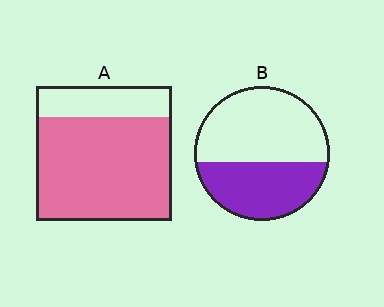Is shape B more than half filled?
No.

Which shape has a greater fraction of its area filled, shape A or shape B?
Shape A.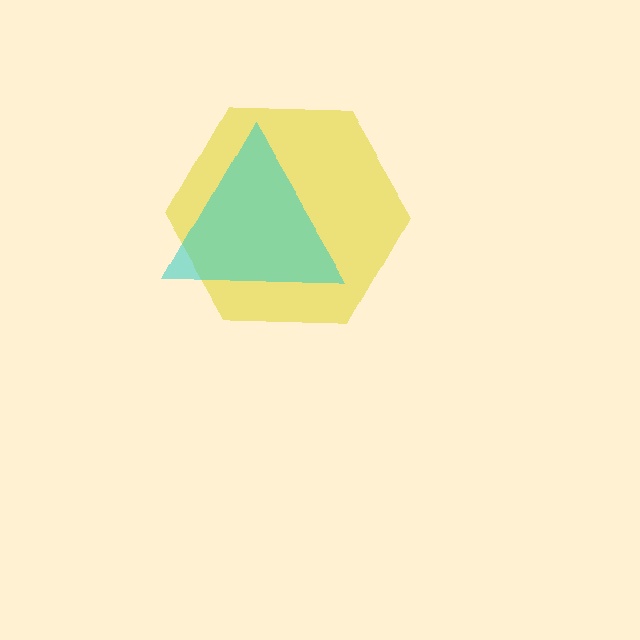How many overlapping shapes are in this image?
There are 2 overlapping shapes in the image.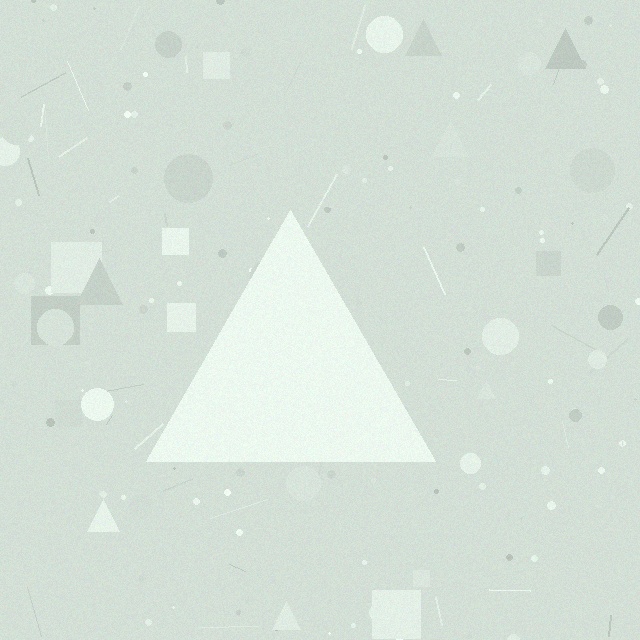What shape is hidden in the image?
A triangle is hidden in the image.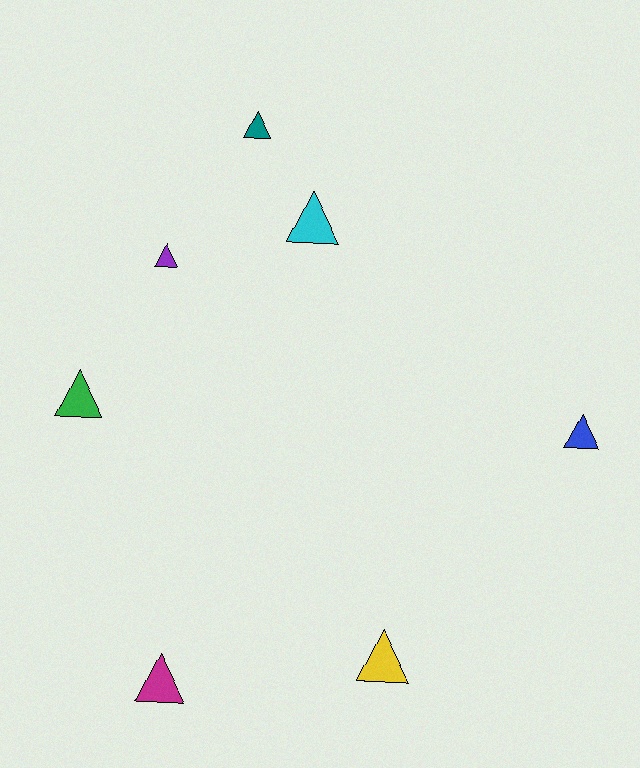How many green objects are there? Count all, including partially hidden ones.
There is 1 green object.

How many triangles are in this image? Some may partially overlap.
There are 7 triangles.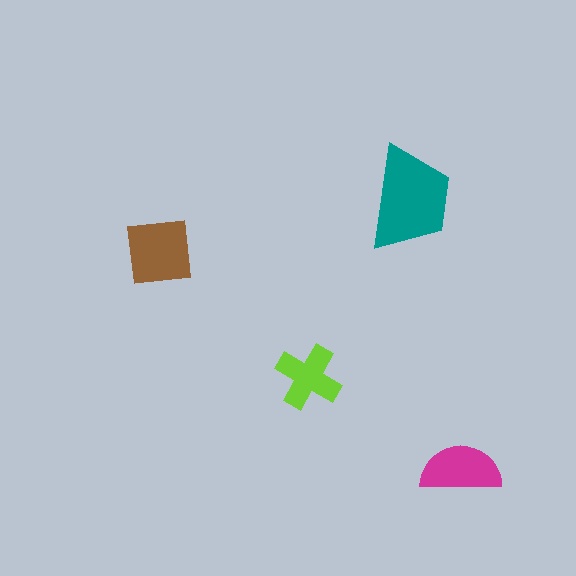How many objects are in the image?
There are 4 objects in the image.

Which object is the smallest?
The lime cross.